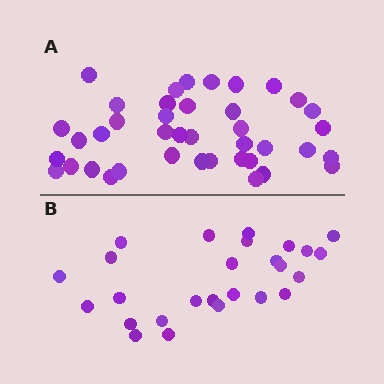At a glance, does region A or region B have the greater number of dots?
Region A (the top region) has more dots.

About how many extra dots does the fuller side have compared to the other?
Region A has approximately 15 more dots than region B.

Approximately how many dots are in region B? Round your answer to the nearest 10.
About 30 dots. (The exact count is 26, which rounds to 30.)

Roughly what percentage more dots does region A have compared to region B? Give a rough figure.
About 55% more.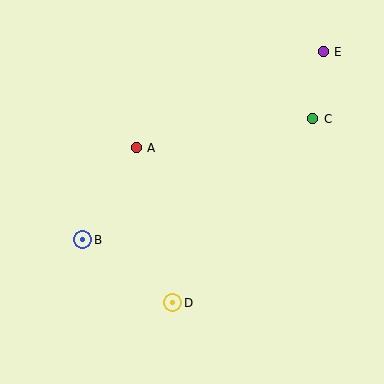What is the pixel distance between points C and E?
The distance between C and E is 68 pixels.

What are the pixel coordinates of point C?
Point C is at (313, 119).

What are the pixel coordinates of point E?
Point E is at (323, 52).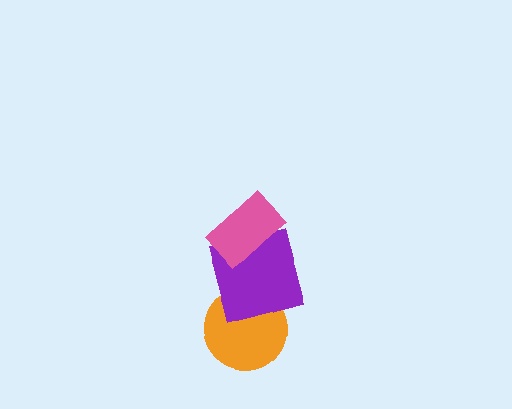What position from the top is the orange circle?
The orange circle is 3rd from the top.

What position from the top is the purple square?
The purple square is 2nd from the top.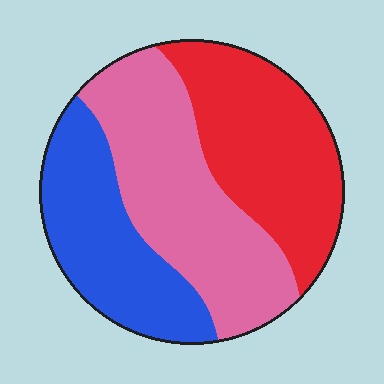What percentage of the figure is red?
Red covers around 35% of the figure.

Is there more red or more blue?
Red.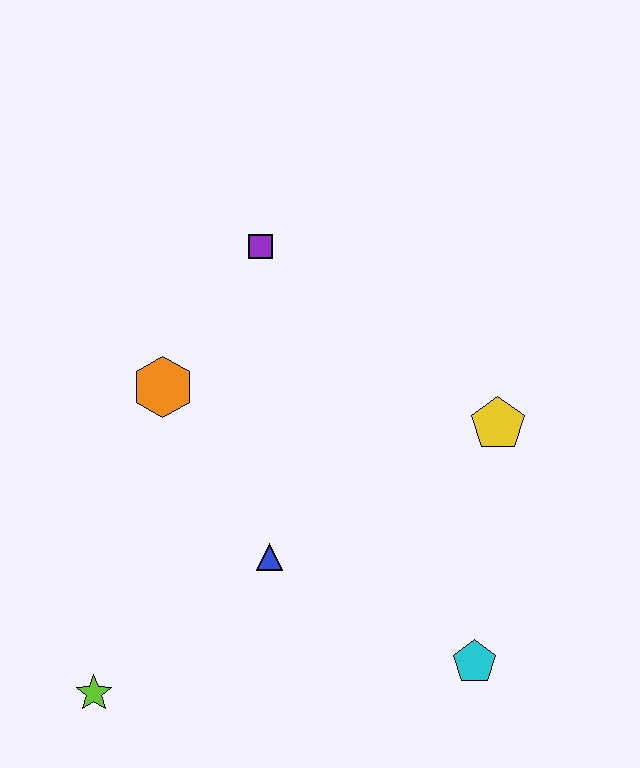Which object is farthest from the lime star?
The yellow pentagon is farthest from the lime star.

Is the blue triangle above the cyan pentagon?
Yes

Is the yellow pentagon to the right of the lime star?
Yes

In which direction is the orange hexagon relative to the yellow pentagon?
The orange hexagon is to the left of the yellow pentagon.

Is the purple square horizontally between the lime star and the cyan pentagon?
Yes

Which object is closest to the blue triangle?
The orange hexagon is closest to the blue triangle.